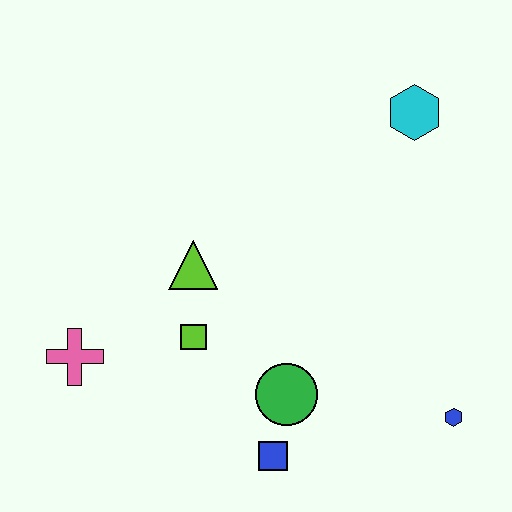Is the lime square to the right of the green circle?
No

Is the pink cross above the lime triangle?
No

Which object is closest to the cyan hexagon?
The lime triangle is closest to the cyan hexagon.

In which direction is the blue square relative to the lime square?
The blue square is below the lime square.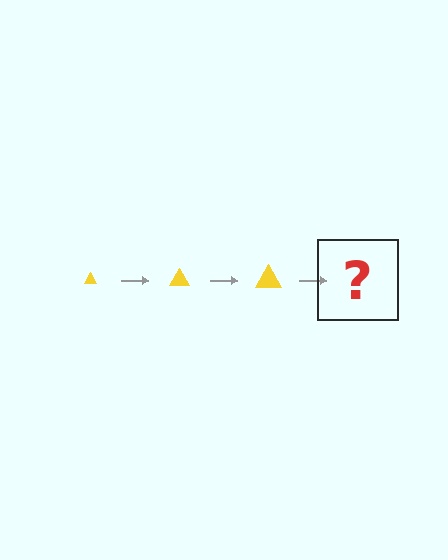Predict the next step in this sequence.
The next step is a yellow triangle, larger than the previous one.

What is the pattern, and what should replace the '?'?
The pattern is that the triangle gets progressively larger each step. The '?' should be a yellow triangle, larger than the previous one.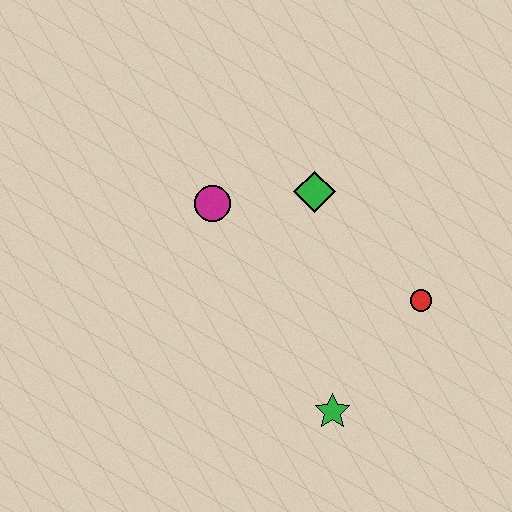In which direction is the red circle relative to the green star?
The red circle is above the green star.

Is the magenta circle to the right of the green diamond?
No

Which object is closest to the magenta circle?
The green diamond is closest to the magenta circle.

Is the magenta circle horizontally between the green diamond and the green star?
No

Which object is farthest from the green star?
The magenta circle is farthest from the green star.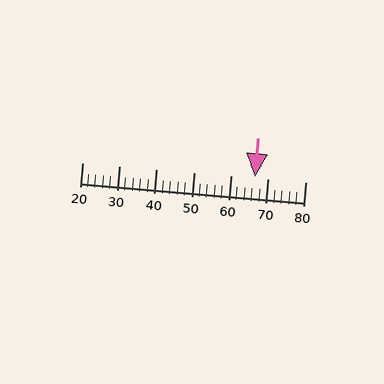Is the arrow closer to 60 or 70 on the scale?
The arrow is closer to 70.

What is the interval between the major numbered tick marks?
The major tick marks are spaced 10 units apart.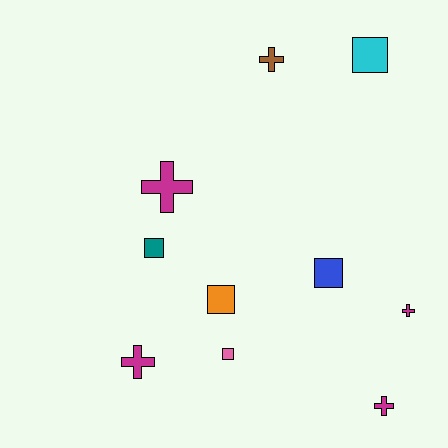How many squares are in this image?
There are 5 squares.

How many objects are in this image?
There are 10 objects.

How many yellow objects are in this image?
There are no yellow objects.